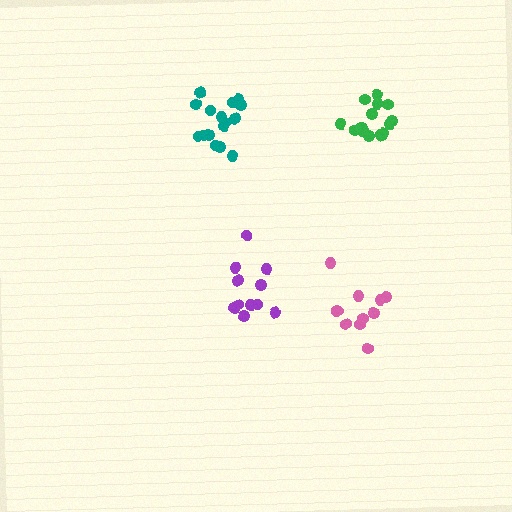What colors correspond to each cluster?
The clusters are colored: purple, green, teal, pink.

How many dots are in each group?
Group 1: 11 dots, Group 2: 17 dots, Group 3: 16 dots, Group 4: 11 dots (55 total).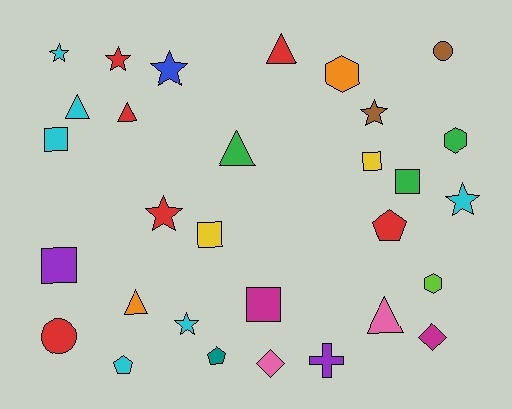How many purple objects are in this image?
There are 2 purple objects.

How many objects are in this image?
There are 30 objects.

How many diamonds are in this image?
There are 2 diamonds.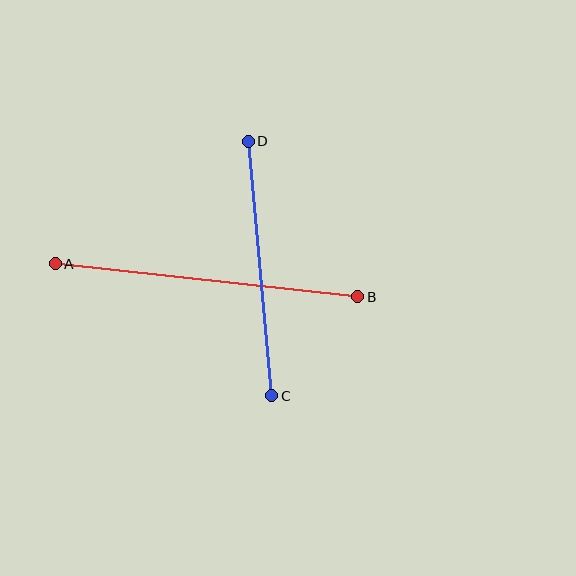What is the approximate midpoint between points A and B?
The midpoint is at approximately (206, 280) pixels.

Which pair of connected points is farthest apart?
Points A and B are farthest apart.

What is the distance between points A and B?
The distance is approximately 305 pixels.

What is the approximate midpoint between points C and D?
The midpoint is at approximately (260, 268) pixels.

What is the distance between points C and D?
The distance is approximately 256 pixels.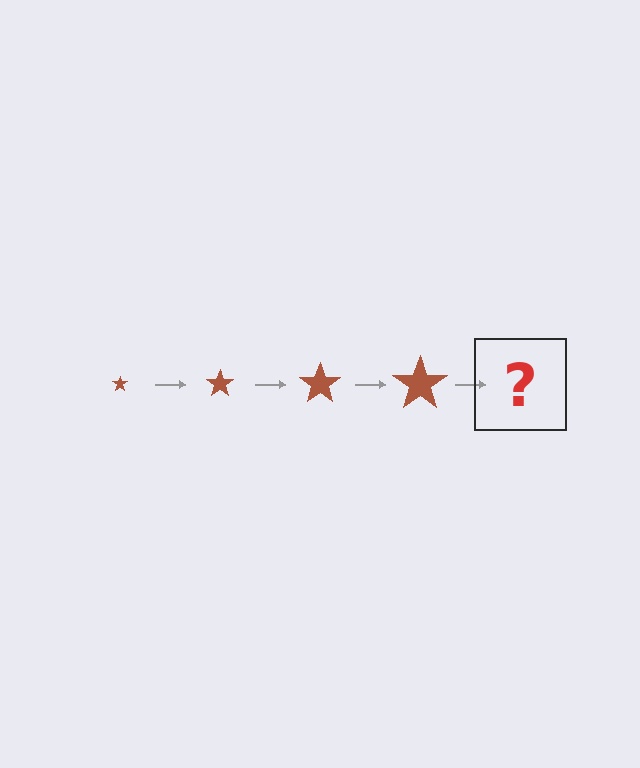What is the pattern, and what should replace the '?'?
The pattern is that the star gets progressively larger each step. The '?' should be a brown star, larger than the previous one.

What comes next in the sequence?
The next element should be a brown star, larger than the previous one.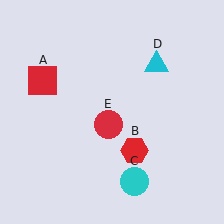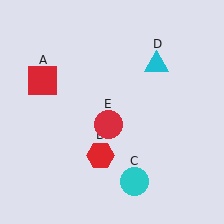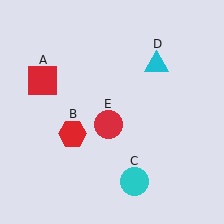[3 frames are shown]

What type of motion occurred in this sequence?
The red hexagon (object B) rotated clockwise around the center of the scene.